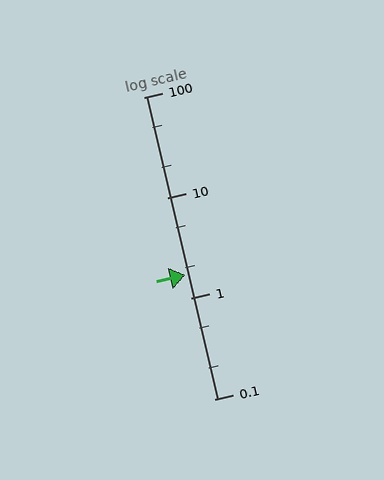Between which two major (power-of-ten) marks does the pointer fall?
The pointer is between 1 and 10.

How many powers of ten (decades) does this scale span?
The scale spans 3 decades, from 0.1 to 100.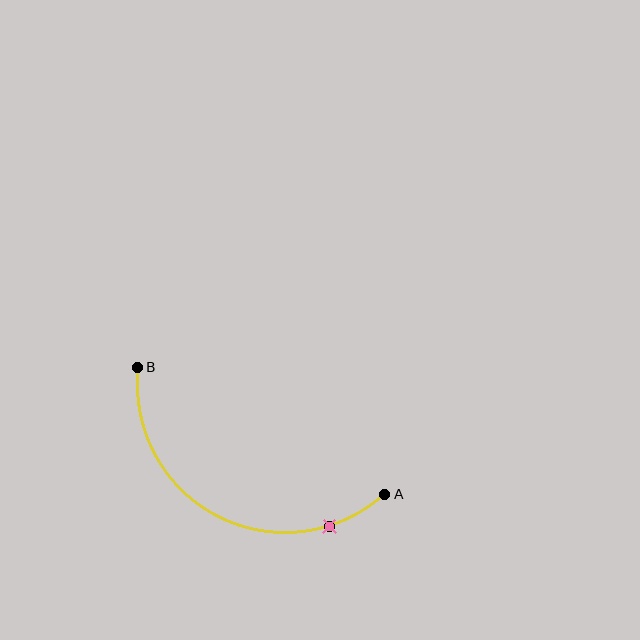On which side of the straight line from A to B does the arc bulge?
The arc bulges below the straight line connecting A and B.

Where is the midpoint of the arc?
The arc midpoint is the point on the curve farthest from the straight line joining A and B. It sits below that line.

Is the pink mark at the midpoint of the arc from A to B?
No. The pink mark lies on the arc but is closer to endpoint A. The arc midpoint would be at the point on the curve equidistant along the arc from both A and B.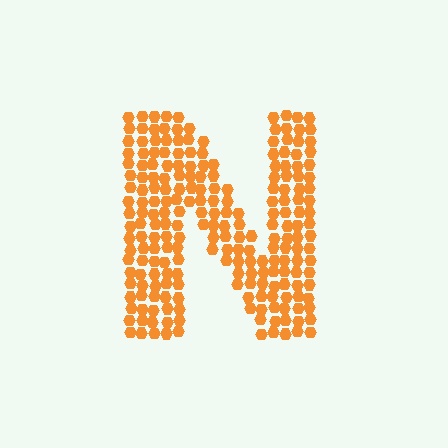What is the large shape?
The large shape is the letter N.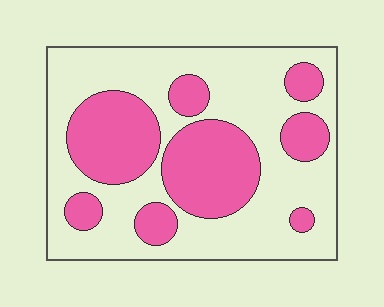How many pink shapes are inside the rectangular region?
8.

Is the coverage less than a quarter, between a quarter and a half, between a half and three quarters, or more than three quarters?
Between a quarter and a half.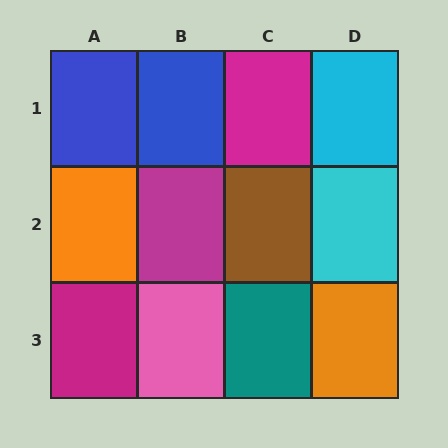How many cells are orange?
2 cells are orange.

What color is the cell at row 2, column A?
Orange.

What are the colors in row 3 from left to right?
Magenta, pink, teal, orange.